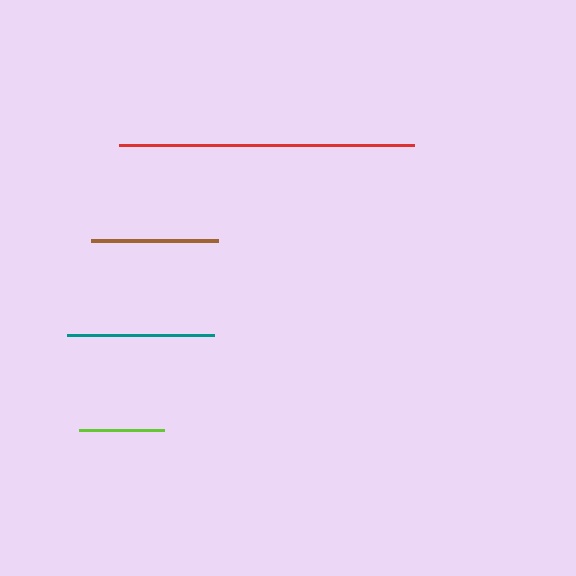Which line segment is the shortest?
The lime line is the shortest at approximately 85 pixels.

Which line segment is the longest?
The red line is the longest at approximately 296 pixels.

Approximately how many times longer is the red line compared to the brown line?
The red line is approximately 2.3 times the length of the brown line.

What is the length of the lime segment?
The lime segment is approximately 85 pixels long.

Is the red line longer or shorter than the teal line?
The red line is longer than the teal line.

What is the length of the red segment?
The red segment is approximately 296 pixels long.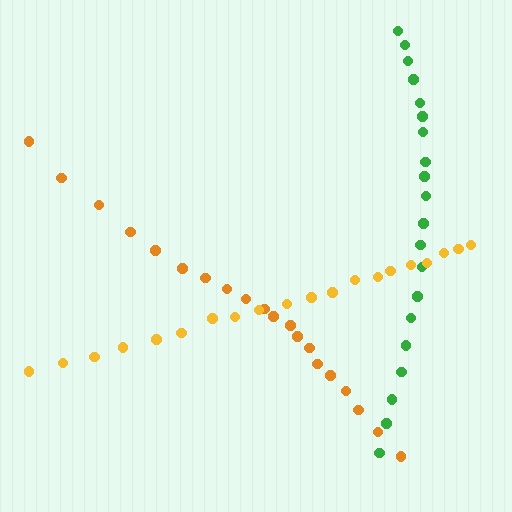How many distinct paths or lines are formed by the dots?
There are 3 distinct paths.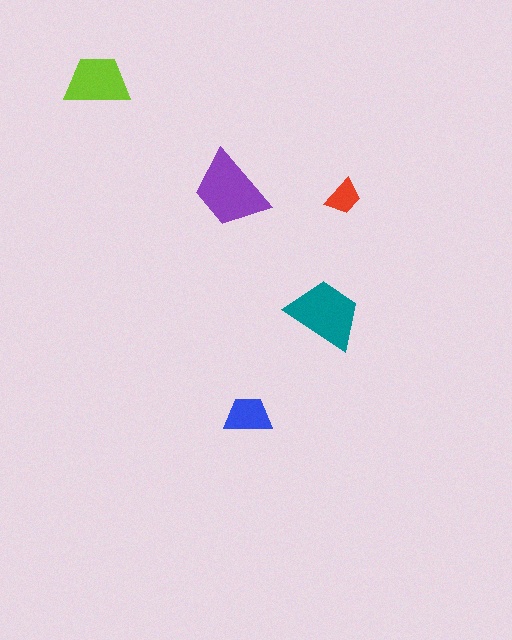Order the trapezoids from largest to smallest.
the purple one, the teal one, the lime one, the blue one, the red one.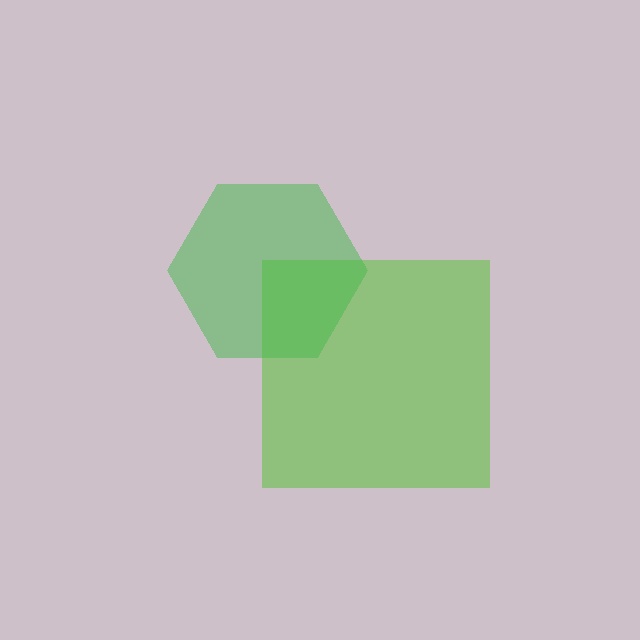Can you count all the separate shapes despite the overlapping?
Yes, there are 2 separate shapes.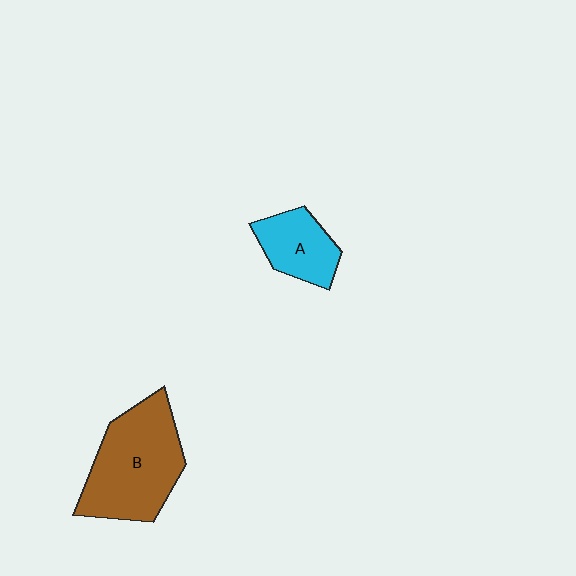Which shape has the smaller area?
Shape A (cyan).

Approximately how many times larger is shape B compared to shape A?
Approximately 2.0 times.